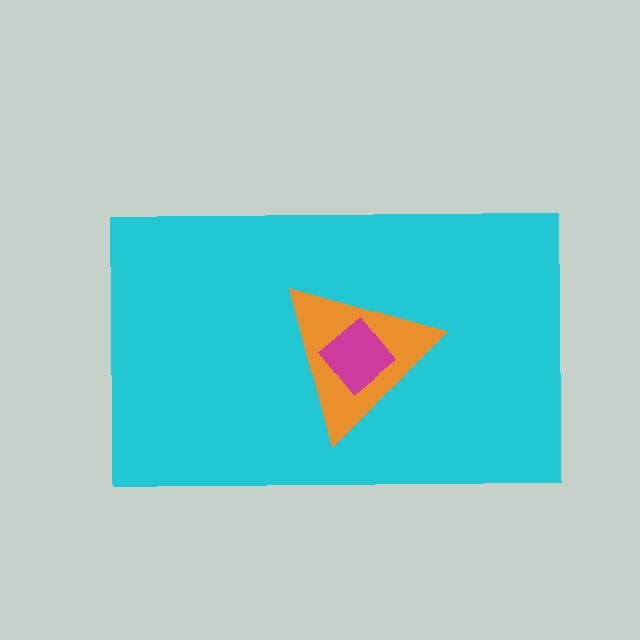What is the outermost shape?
The cyan rectangle.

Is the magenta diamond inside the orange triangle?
Yes.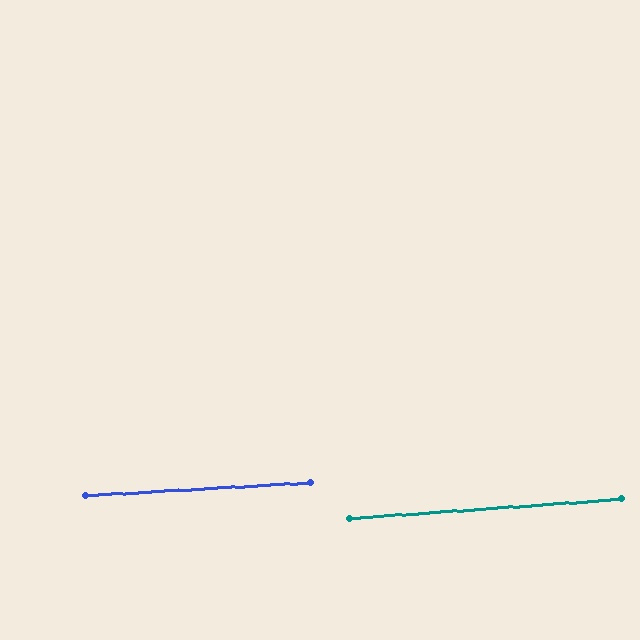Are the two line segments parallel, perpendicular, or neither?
Parallel — their directions differ by only 0.9°.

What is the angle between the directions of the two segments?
Approximately 1 degree.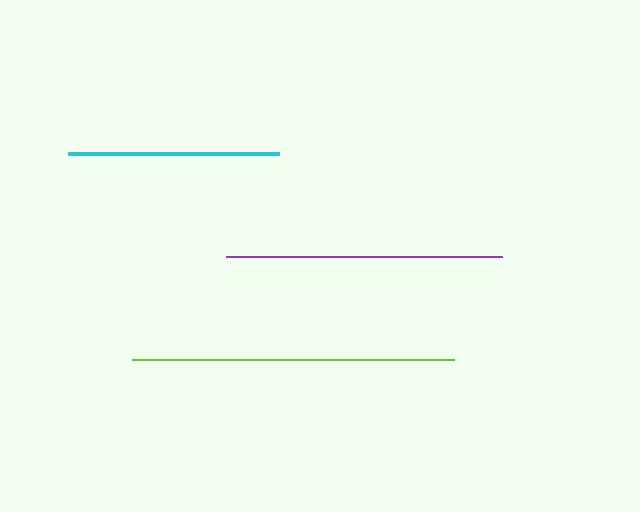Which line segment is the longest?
The lime line is the longest at approximately 322 pixels.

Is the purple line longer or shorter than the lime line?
The lime line is longer than the purple line.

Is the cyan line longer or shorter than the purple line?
The purple line is longer than the cyan line.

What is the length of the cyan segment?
The cyan segment is approximately 212 pixels long.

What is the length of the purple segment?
The purple segment is approximately 275 pixels long.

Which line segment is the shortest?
The cyan line is the shortest at approximately 212 pixels.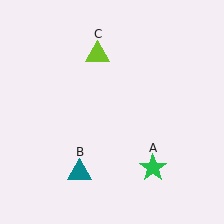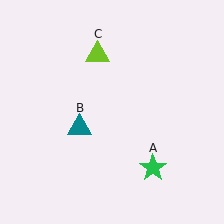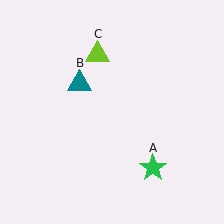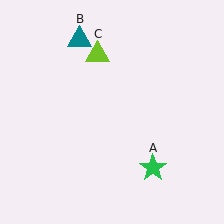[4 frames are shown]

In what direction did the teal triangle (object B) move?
The teal triangle (object B) moved up.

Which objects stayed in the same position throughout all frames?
Green star (object A) and lime triangle (object C) remained stationary.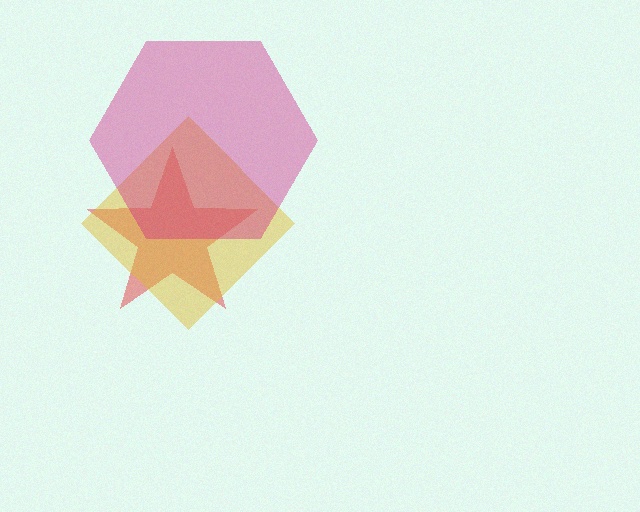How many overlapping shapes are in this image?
There are 3 overlapping shapes in the image.